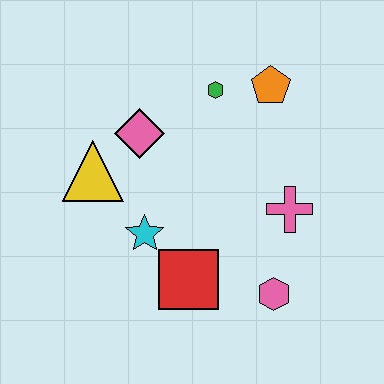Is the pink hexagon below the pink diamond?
Yes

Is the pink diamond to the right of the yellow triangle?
Yes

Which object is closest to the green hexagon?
The orange pentagon is closest to the green hexagon.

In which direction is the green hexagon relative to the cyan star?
The green hexagon is above the cyan star.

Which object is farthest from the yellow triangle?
The pink hexagon is farthest from the yellow triangle.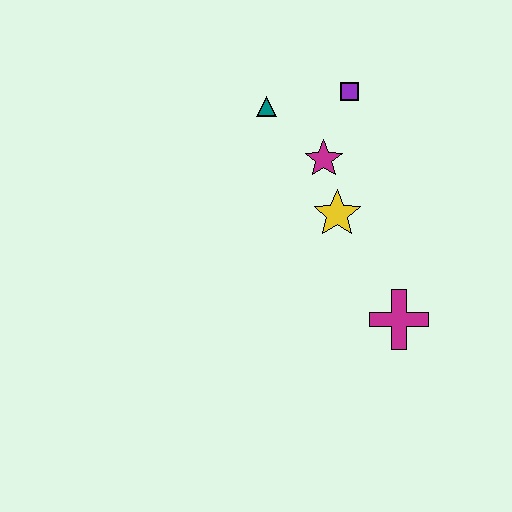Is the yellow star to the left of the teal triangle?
No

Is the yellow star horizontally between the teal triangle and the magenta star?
No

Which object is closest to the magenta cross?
The yellow star is closest to the magenta cross.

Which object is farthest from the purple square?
The magenta cross is farthest from the purple square.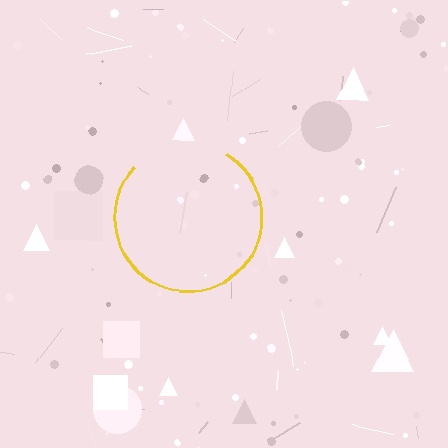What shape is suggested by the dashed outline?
The dashed outline suggests a circle.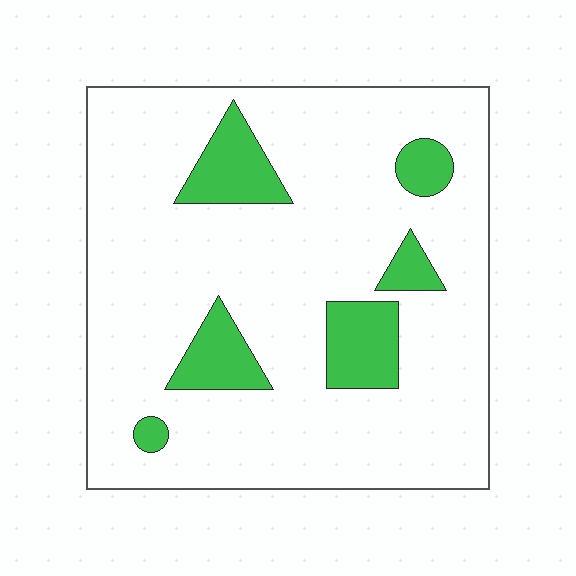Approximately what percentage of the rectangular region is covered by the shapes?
Approximately 15%.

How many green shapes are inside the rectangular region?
6.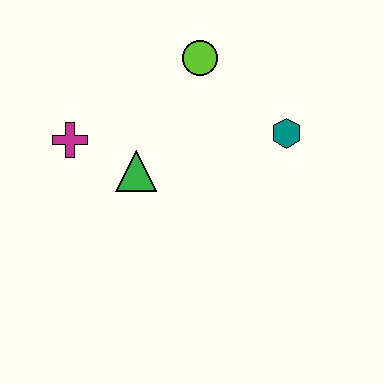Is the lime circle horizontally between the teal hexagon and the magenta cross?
Yes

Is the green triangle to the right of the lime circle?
No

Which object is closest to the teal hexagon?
The lime circle is closest to the teal hexagon.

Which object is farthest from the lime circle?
The magenta cross is farthest from the lime circle.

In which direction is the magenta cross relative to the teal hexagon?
The magenta cross is to the left of the teal hexagon.